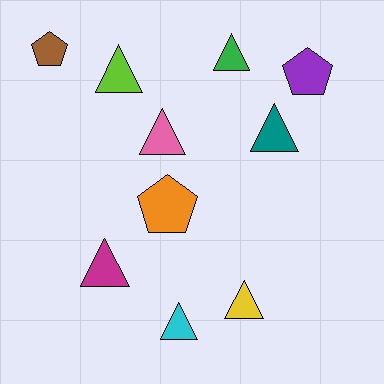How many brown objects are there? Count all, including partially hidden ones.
There is 1 brown object.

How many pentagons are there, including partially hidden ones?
There are 3 pentagons.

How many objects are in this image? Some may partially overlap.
There are 10 objects.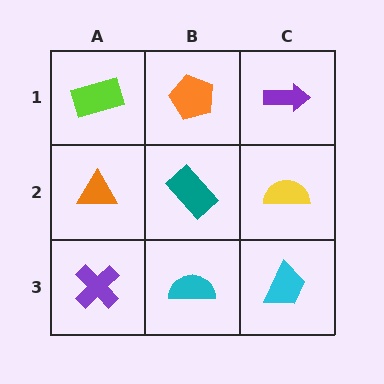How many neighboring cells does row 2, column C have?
3.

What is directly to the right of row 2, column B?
A yellow semicircle.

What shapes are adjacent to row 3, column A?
An orange triangle (row 2, column A), a cyan semicircle (row 3, column B).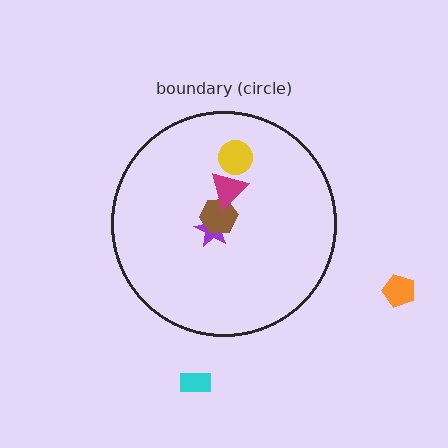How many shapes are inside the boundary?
4 inside, 2 outside.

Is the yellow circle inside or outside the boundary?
Inside.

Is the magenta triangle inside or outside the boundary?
Inside.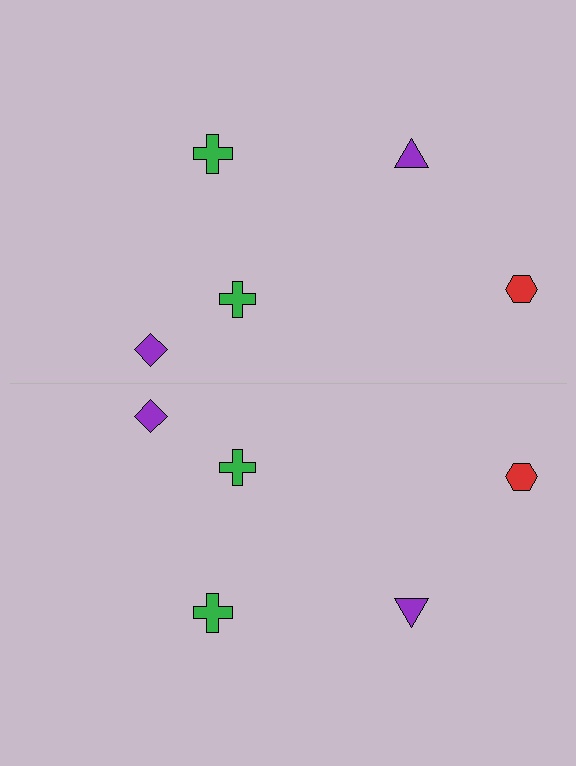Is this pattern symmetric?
Yes, this pattern has bilateral (reflection) symmetry.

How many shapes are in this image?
There are 10 shapes in this image.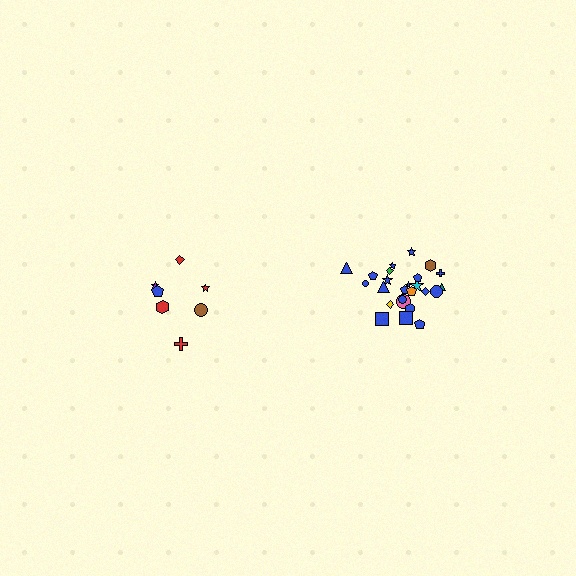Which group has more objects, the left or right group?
The right group.